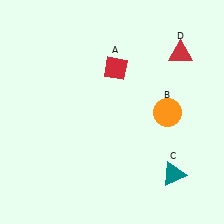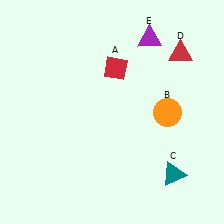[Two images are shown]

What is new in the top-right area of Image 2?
A purple triangle (E) was added in the top-right area of Image 2.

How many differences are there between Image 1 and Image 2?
There is 1 difference between the two images.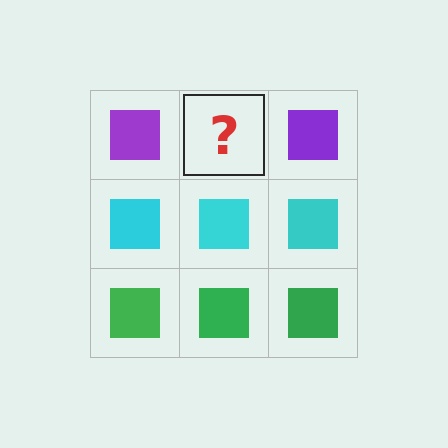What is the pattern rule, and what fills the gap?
The rule is that each row has a consistent color. The gap should be filled with a purple square.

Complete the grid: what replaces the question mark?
The question mark should be replaced with a purple square.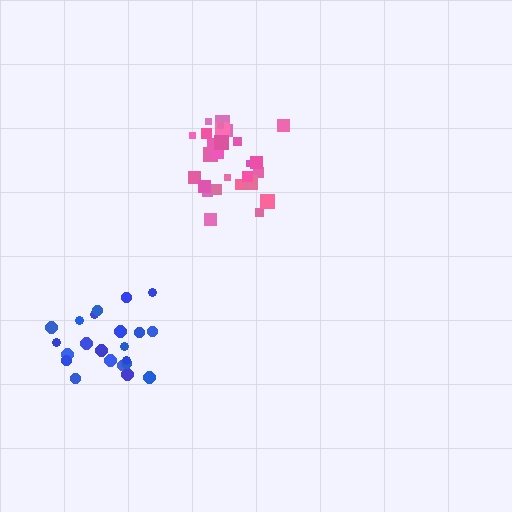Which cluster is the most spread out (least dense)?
Blue.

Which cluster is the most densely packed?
Pink.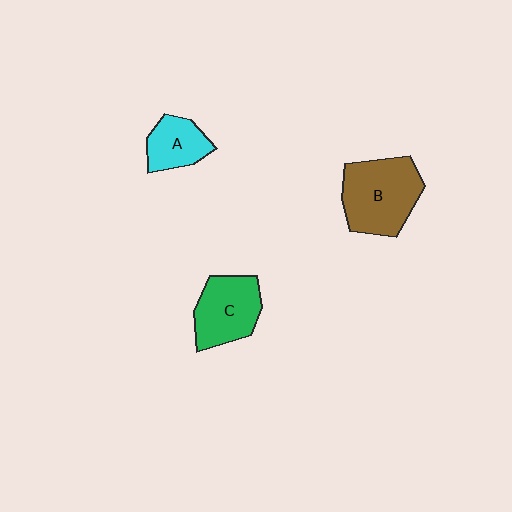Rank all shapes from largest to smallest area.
From largest to smallest: B (brown), C (green), A (cyan).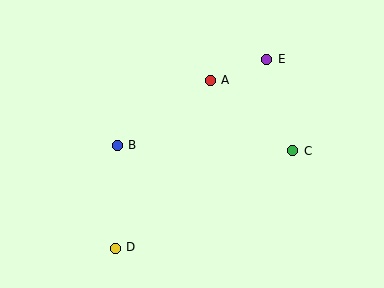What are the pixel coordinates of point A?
Point A is at (210, 80).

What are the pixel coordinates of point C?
Point C is at (293, 151).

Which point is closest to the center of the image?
Point A at (210, 80) is closest to the center.